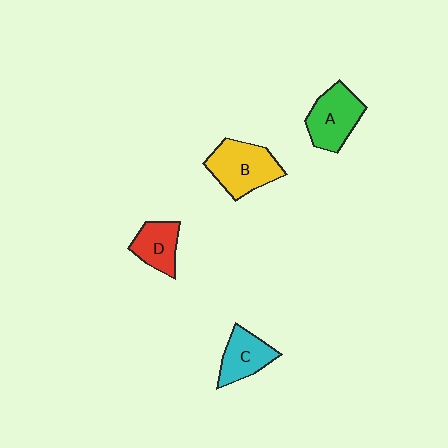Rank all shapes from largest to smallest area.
From largest to smallest: B (yellow), A (green), C (cyan), D (red).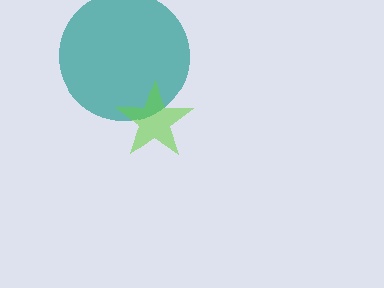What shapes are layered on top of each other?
The layered shapes are: a teal circle, a lime star.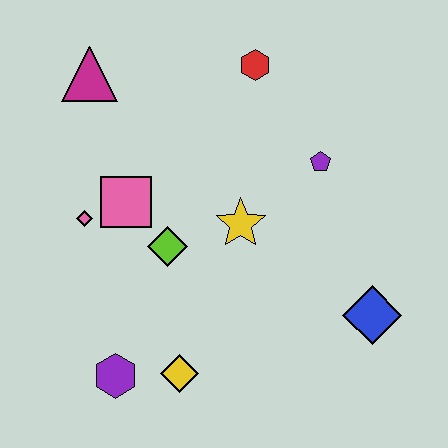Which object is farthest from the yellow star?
The magenta triangle is farthest from the yellow star.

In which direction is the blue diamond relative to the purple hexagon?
The blue diamond is to the right of the purple hexagon.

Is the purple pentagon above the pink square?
Yes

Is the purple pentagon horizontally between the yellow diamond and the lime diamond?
No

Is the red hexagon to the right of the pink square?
Yes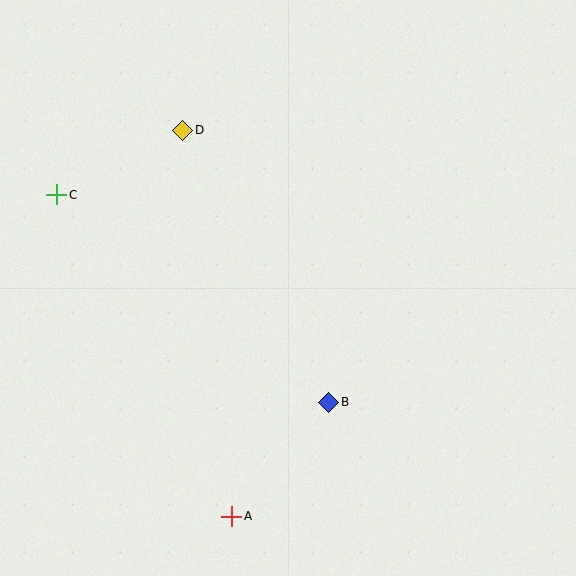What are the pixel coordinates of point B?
Point B is at (329, 402).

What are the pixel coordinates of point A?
Point A is at (232, 516).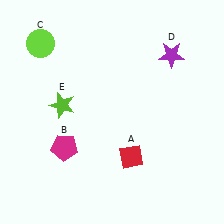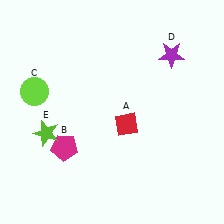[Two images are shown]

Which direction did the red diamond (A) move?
The red diamond (A) moved up.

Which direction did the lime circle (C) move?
The lime circle (C) moved down.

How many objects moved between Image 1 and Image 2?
3 objects moved between the two images.